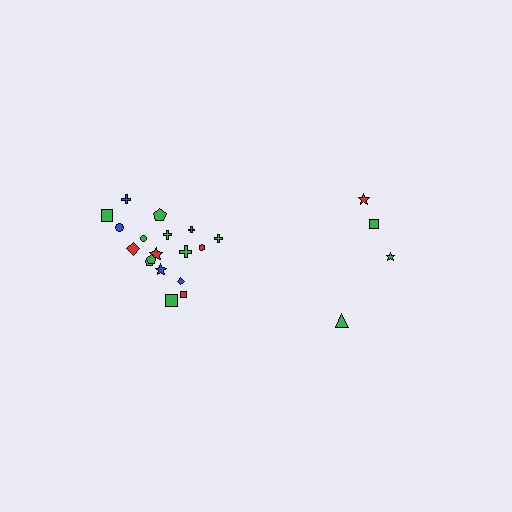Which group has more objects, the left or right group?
The left group.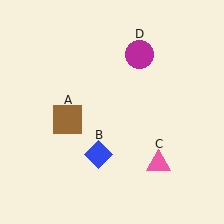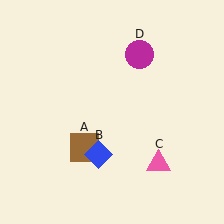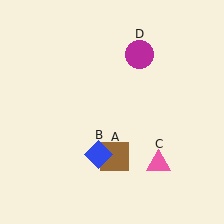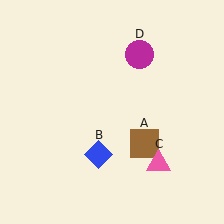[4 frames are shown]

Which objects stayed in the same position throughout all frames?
Blue diamond (object B) and pink triangle (object C) and magenta circle (object D) remained stationary.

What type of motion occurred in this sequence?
The brown square (object A) rotated counterclockwise around the center of the scene.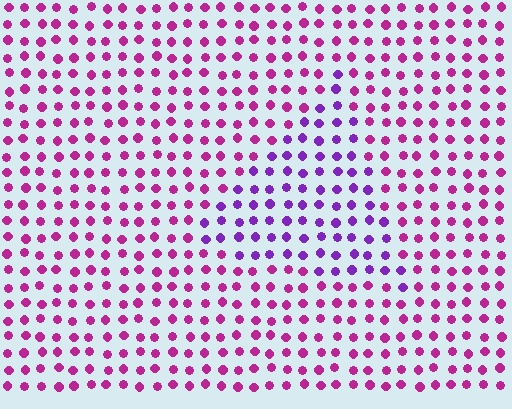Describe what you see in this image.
The image is filled with small magenta elements in a uniform arrangement. A triangle-shaped region is visible where the elements are tinted to a slightly different hue, forming a subtle color boundary.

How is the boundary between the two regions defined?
The boundary is defined purely by a slight shift in hue (about 39 degrees). Spacing, size, and orientation are identical on both sides.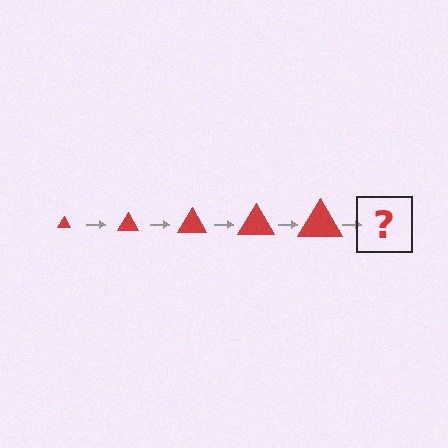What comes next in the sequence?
The next element should be a red triangle, larger than the previous one.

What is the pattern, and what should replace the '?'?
The pattern is that the triangle gets progressively larger each step. The '?' should be a red triangle, larger than the previous one.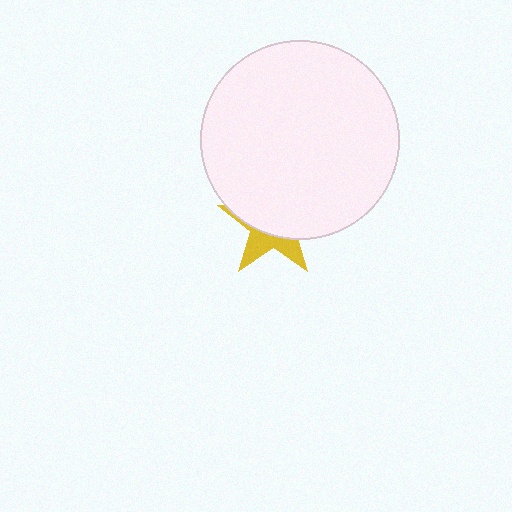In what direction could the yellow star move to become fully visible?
The yellow star could move down. That would shift it out from behind the white circle entirely.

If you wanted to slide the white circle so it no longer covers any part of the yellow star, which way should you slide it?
Slide it up — that is the most direct way to separate the two shapes.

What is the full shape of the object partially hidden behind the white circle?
The partially hidden object is a yellow star.